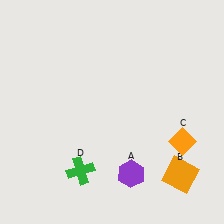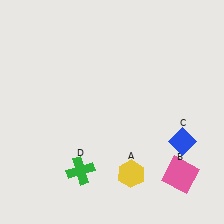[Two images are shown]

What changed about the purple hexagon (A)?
In Image 1, A is purple. In Image 2, it changed to yellow.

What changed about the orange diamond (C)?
In Image 1, C is orange. In Image 2, it changed to blue.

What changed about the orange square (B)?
In Image 1, B is orange. In Image 2, it changed to pink.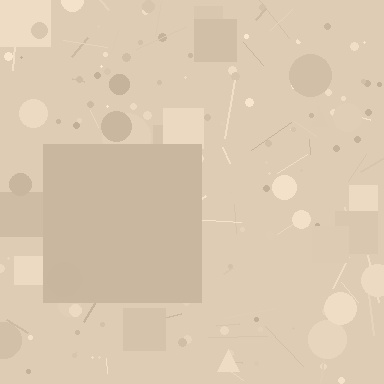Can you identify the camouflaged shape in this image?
The camouflaged shape is a square.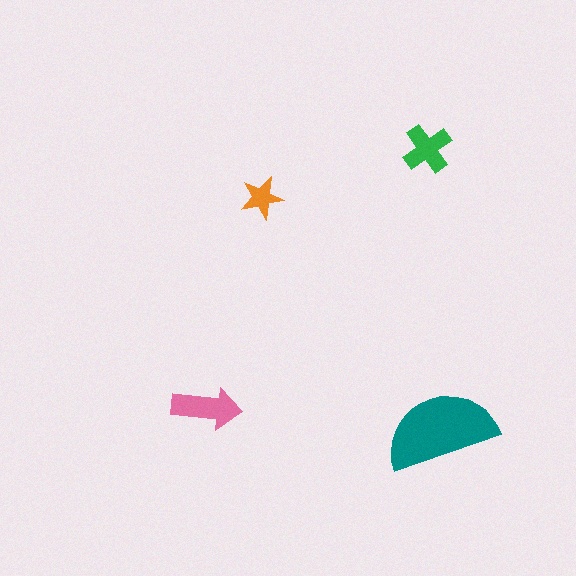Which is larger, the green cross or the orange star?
The green cross.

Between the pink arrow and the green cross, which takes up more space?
The pink arrow.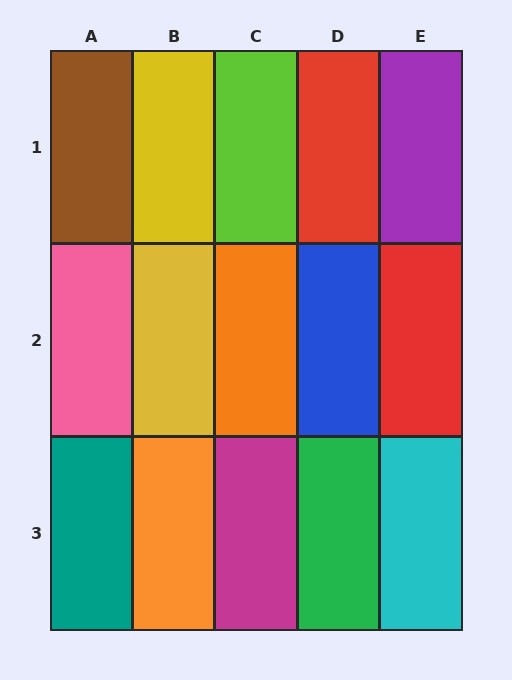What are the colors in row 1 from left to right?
Brown, yellow, lime, red, purple.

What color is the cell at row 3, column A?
Teal.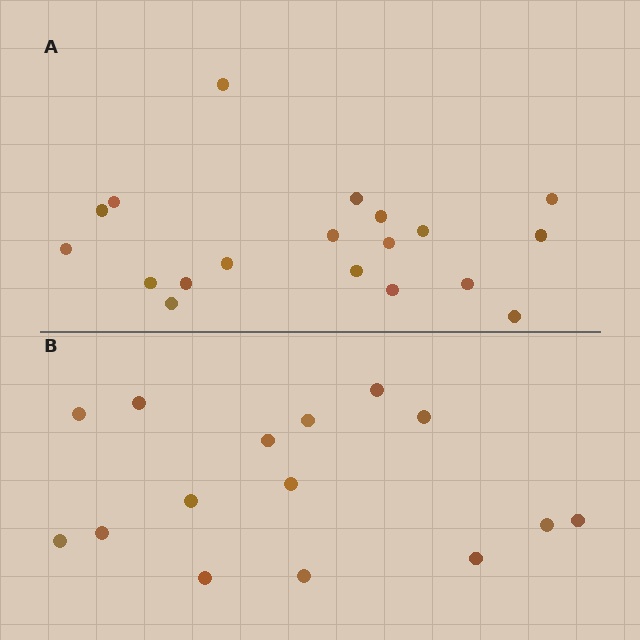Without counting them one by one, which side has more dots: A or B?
Region A (the top region) has more dots.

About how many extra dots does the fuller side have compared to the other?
Region A has about 4 more dots than region B.